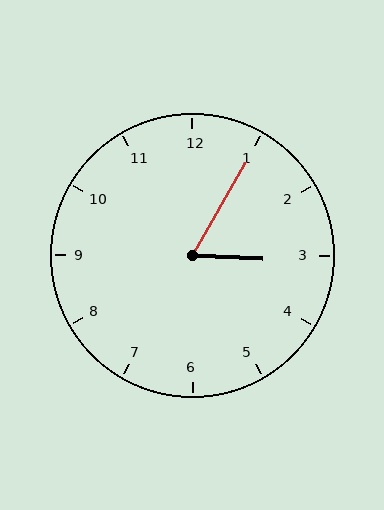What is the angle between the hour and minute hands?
Approximately 62 degrees.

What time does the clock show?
3:05.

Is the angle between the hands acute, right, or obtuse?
It is acute.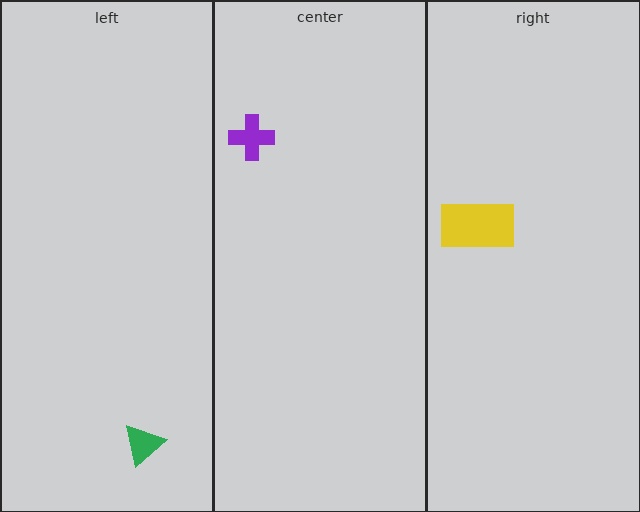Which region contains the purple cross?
The center region.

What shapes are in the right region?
The yellow rectangle.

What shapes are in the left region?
The green triangle.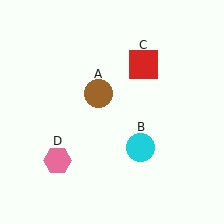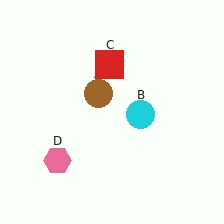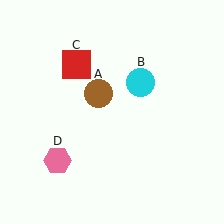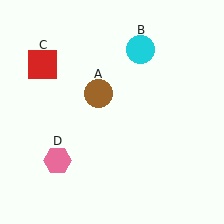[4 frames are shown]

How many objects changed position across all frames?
2 objects changed position: cyan circle (object B), red square (object C).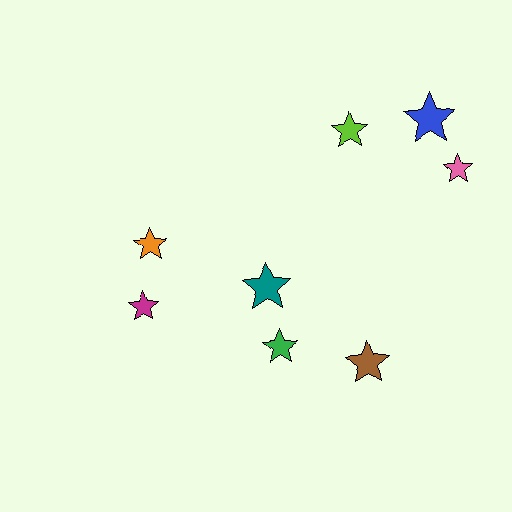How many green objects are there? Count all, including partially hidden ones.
There is 1 green object.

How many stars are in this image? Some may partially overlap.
There are 8 stars.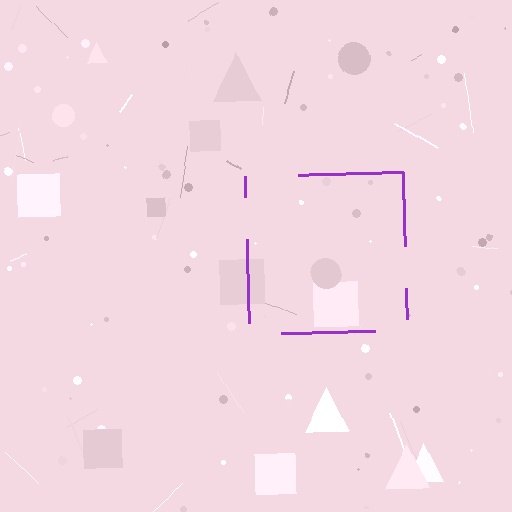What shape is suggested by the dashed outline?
The dashed outline suggests a square.